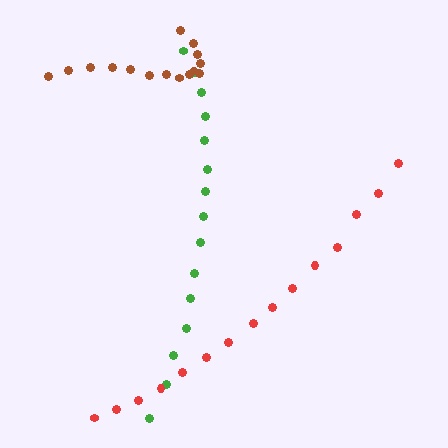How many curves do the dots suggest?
There are 3 distinct paths.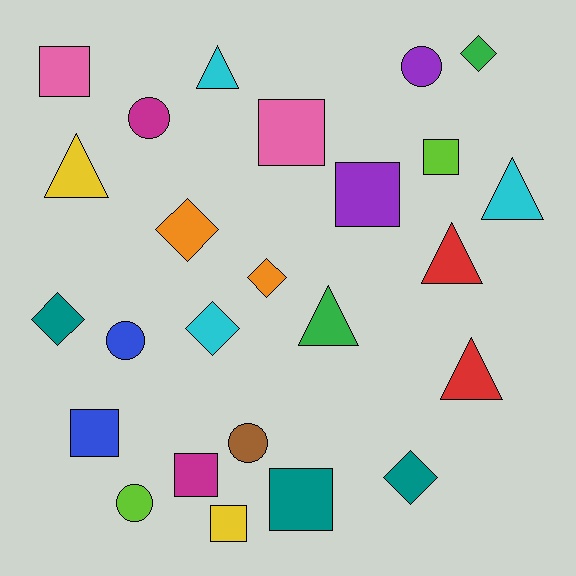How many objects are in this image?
There are 25 objects.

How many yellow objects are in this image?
There are 2 yellow objects.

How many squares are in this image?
There are 8 squares.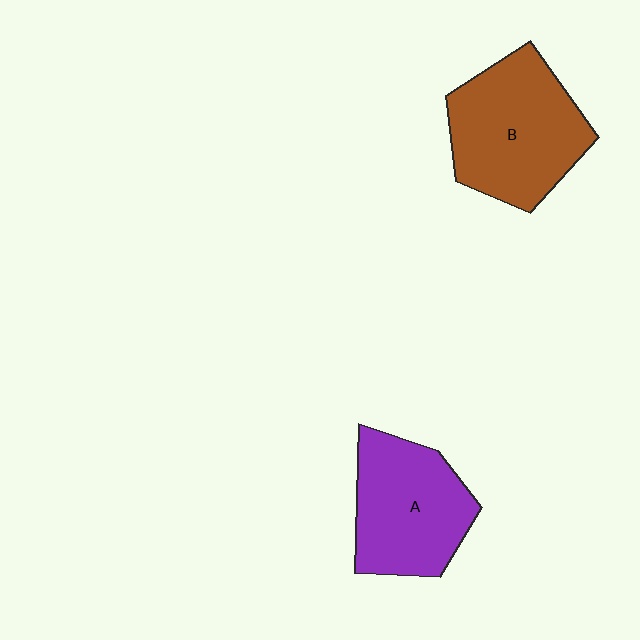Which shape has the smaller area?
Shape A (purple).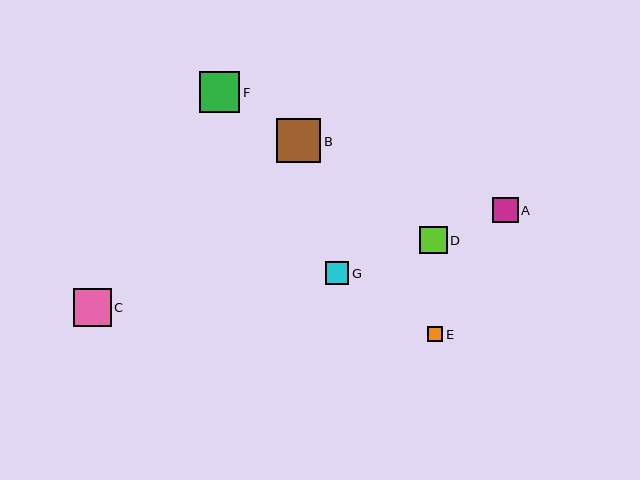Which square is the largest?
Square B is the largest with a size of approximately 44 pixels.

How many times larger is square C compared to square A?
Square C is approximately 1.5 times the size of square A.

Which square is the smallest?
Square E is the smallest with a size of approximately 15 pixels.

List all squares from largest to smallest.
From largest to smallest: B, F, C, D, A, G, E.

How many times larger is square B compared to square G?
Square B is approximately 1.9 times the size of square G.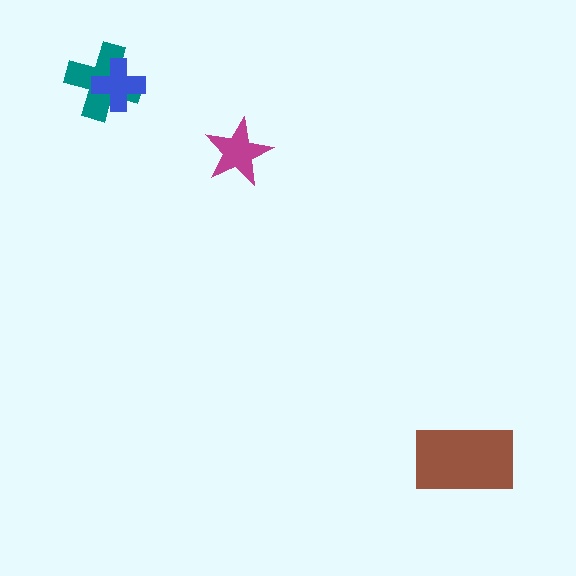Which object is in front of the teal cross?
The blue cross is in front of the teal cross.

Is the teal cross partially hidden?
Yes, it is partially covered by another shape.